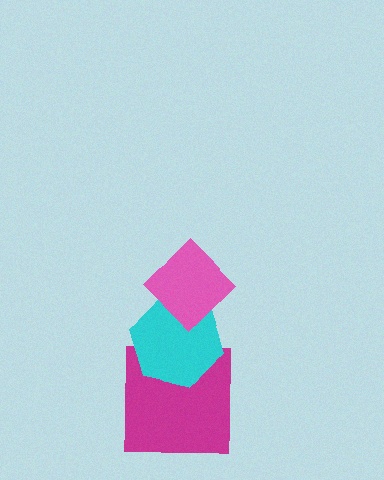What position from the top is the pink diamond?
The pink diamond is 1st from the top.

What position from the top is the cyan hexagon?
The cyan hexagon is 2nd from the top.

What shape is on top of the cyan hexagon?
The pink diamond is on top of the cyan hexagon.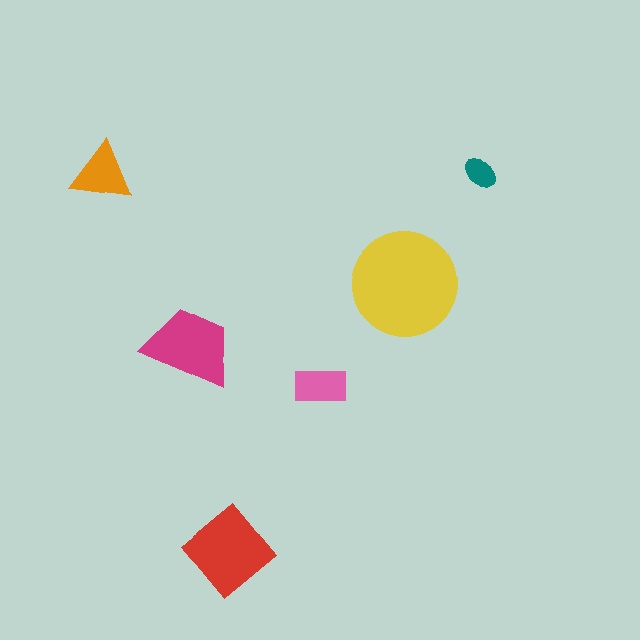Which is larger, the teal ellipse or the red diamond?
The red diamond.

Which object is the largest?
The yellow circle.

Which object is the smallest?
The teal ellipse.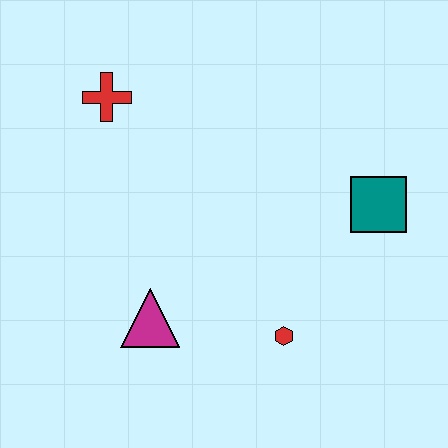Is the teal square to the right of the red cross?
Yes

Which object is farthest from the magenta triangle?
The teal square is farthest from the magenta triangle.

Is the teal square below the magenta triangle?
No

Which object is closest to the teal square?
The red hexagon is closest to the teal square.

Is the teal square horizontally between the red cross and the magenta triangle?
No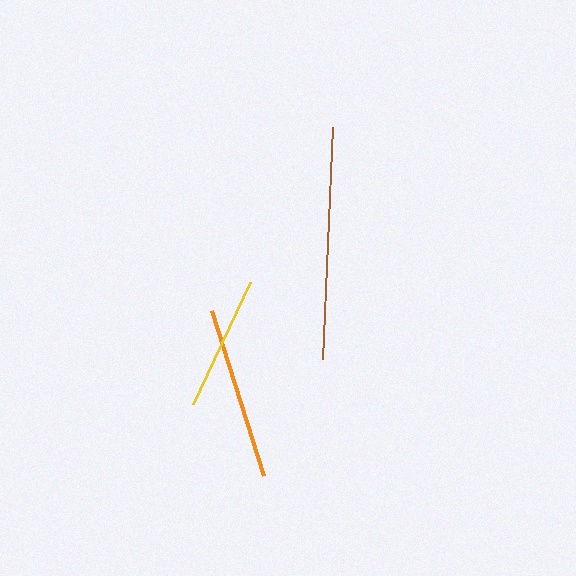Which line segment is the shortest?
The yellow line is the shortest at approximately 134 pixels.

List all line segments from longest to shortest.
From longest to shortest: brown, orange, yellow.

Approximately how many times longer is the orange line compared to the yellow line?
The orange line is approximately 1.3 times the length of the yellow line.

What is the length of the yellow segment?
The yellow segment is approximately 134 pixels long.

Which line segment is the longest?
The brown line is the longest at approximately 232 pixels.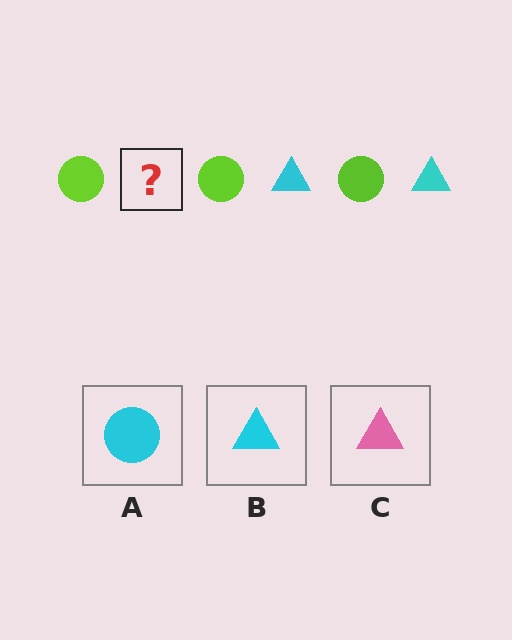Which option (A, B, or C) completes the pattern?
B.